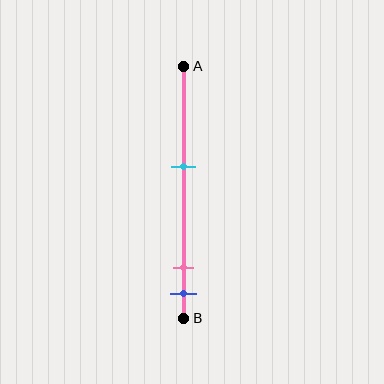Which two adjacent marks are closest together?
The pink and blue marks are the closest adjacent pair.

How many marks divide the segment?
There are 3 marks dividing the segment.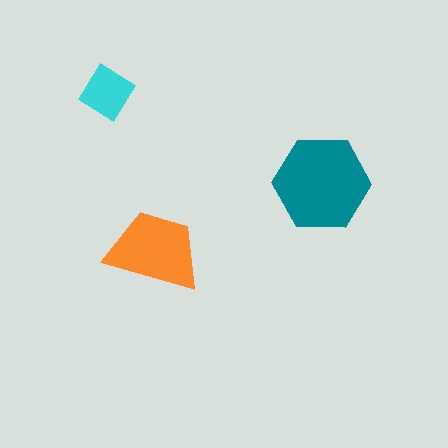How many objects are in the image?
There are 3 objects in the image.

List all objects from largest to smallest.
The teal hexagon, the orange trapezoid, the cyan diamond.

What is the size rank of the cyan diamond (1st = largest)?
3rd.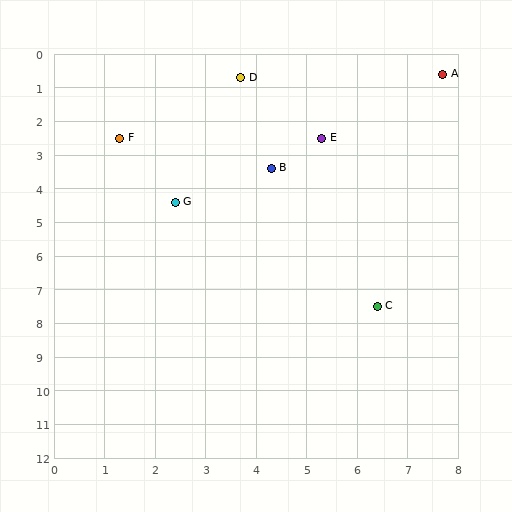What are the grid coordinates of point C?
Point C is at approximately (6.4, 7.5).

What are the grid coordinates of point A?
Point A is at approximately (7.7, 0.6).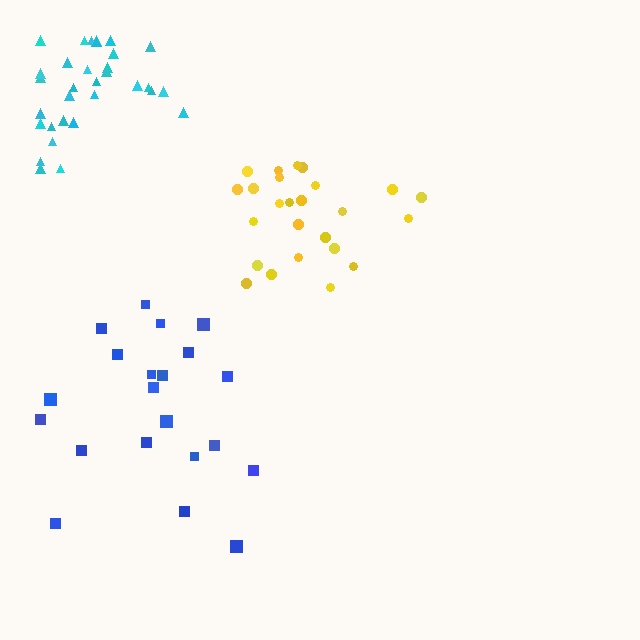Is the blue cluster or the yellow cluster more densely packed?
Yellow.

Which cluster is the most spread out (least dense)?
Blue.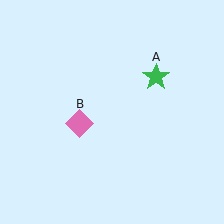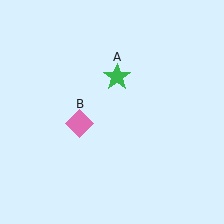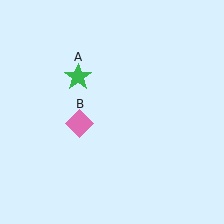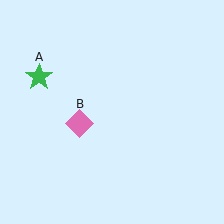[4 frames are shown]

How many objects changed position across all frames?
1 object changed position: green star (object A).